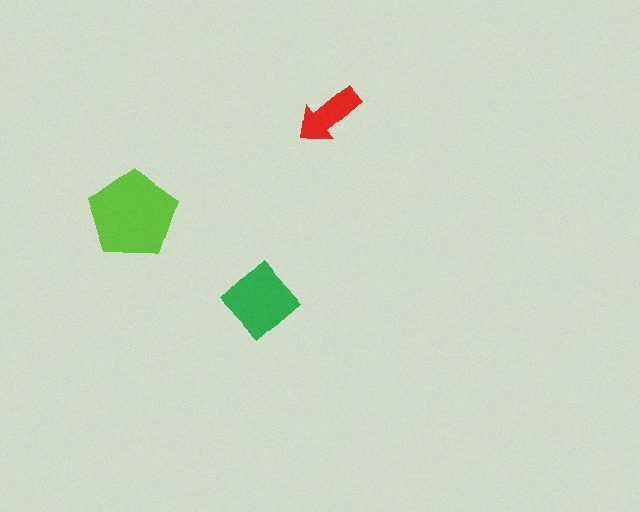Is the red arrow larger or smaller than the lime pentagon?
Smaller.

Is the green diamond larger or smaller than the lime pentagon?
Smaller.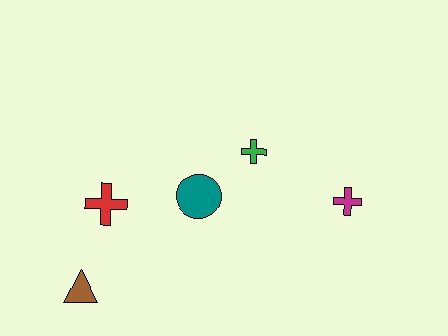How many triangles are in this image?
There is 1 triangle.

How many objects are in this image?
There are 5 objects.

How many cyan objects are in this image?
There are no cyan objects.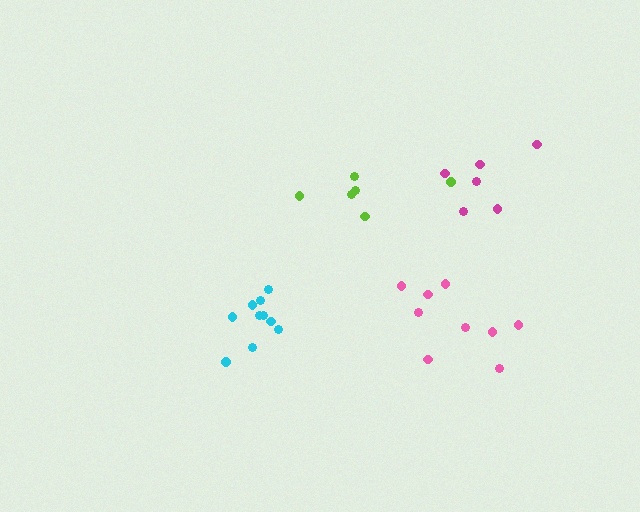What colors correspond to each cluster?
The clusters are colored: pink, lime, cyan, magenta.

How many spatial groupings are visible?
There are 4 spatial groupings.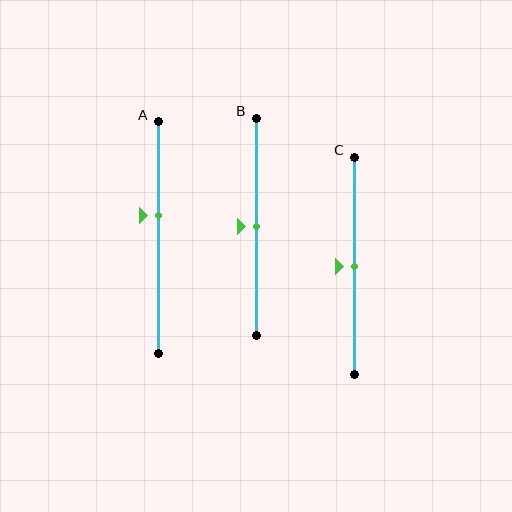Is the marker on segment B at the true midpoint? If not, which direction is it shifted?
Yes, the marker on segment B is at the true midpoint.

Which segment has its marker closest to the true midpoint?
Segment B has its marker closest to the true midpoint.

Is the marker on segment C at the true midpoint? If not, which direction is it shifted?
Yes, the marker on segment C is at the true midpoint.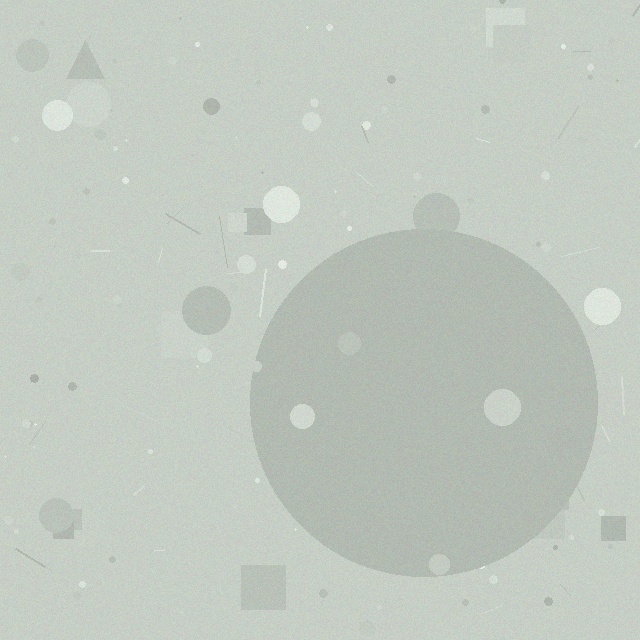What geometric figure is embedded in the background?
A circle is embedded in the background.